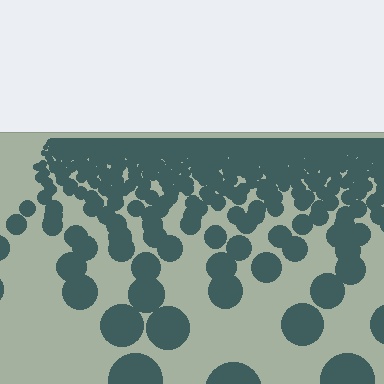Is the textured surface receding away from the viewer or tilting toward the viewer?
The surface is receding away from the viewer. Texture elements get smaller and denser toward the top.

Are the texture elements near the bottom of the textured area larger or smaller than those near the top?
Larger. Near the bottom, elements are closer to the viewer and appear at a bigger on-screen size.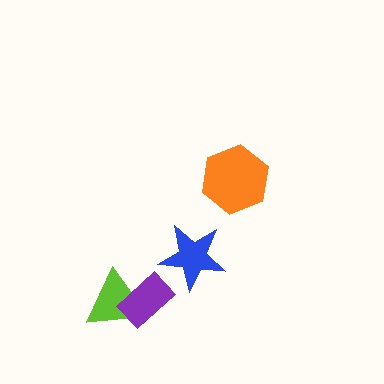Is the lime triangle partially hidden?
Yes, it is partially covered by another shape.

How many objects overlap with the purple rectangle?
1 object overlaps with the purple rectangle.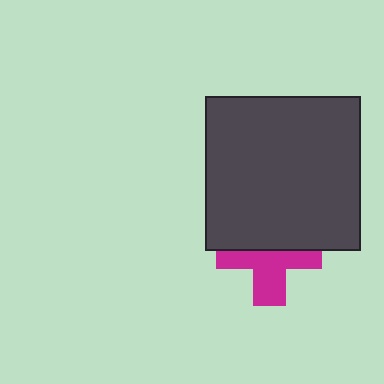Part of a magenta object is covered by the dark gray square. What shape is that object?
It is a cross.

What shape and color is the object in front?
The object in front is a dark gray square.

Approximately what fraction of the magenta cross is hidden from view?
Roughly 47% of the magenta cross is hidden behind the dark gray square.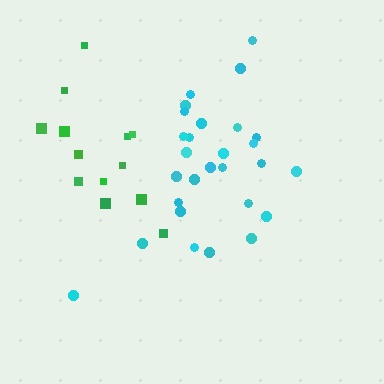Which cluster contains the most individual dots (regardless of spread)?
Cyan (28).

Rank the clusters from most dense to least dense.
cyan, green.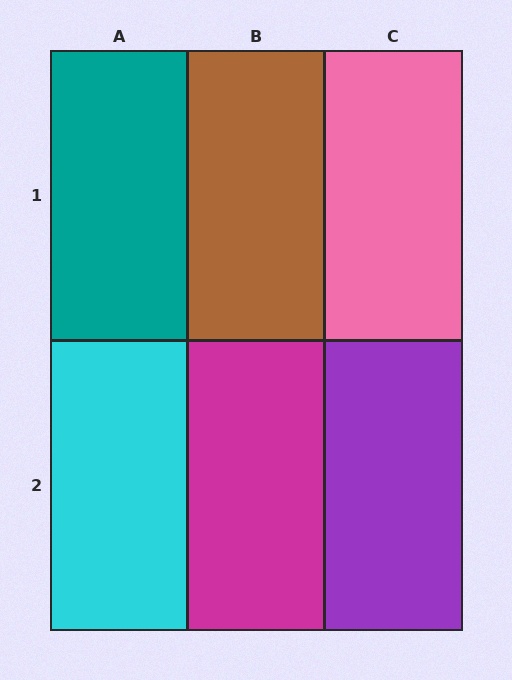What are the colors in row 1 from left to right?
Teal, brown, pink.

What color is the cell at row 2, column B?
Magenta.